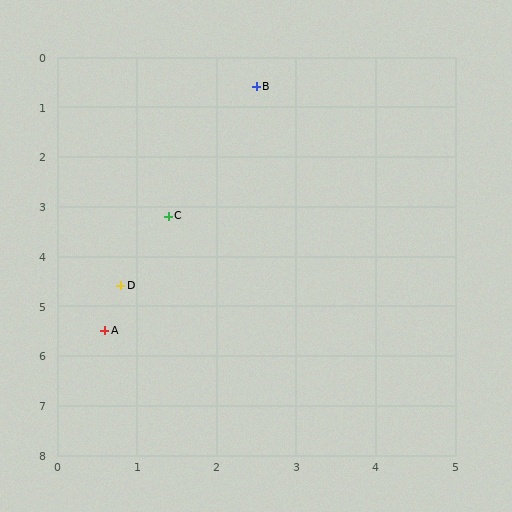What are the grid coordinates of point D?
Point D is at approximately (0.8, 4.6).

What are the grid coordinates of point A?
Point A is at approximately (0.6, 5.5).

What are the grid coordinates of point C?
Point C is at approximately (1.4, 3.2).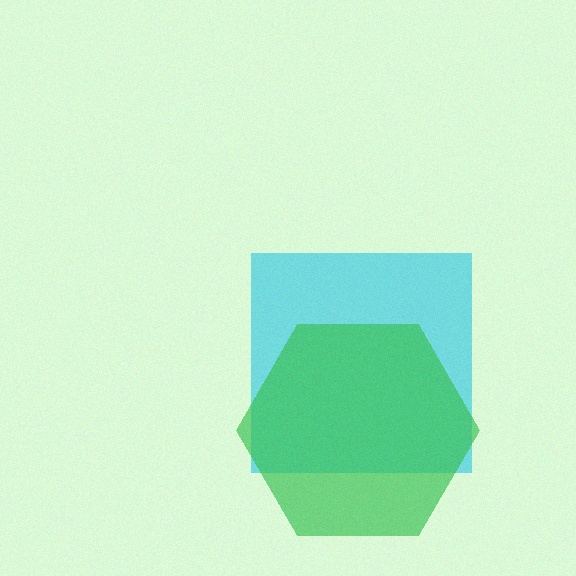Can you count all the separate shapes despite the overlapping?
Yes, there are 2 separate shapes.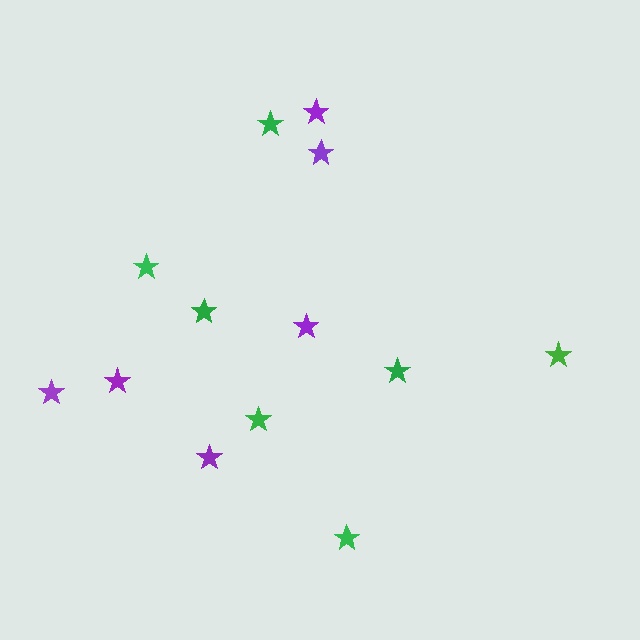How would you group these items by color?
There are 2 groups: one group of purple stars (6) and one group of green stars (7).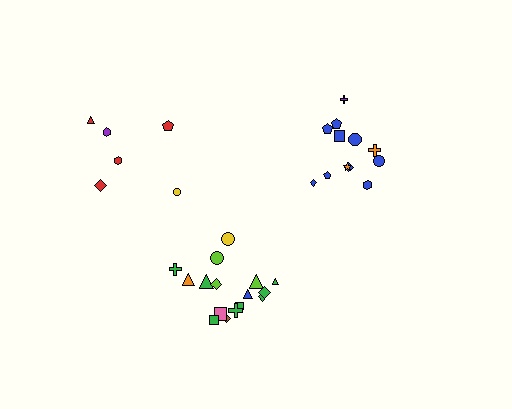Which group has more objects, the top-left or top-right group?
The top-right group.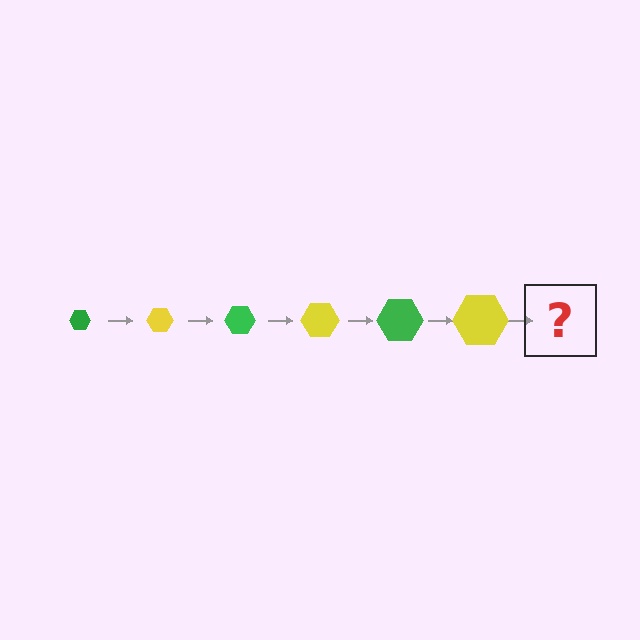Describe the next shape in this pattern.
It should be a green hexagon, larger than the previous one.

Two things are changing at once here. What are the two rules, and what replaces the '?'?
The two rules are that the hexagon grows larger each step and the color cycles through green and yellow. The '?' should be a green hexagon, larger than the previous one.